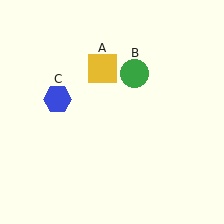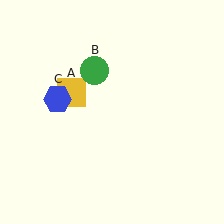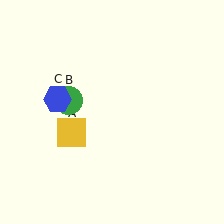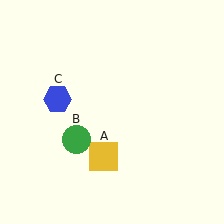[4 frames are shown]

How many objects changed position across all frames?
2 objects changed position: yellow square (object A), green circle (object B).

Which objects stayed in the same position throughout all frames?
Blue hexagon (object C) remained stationary.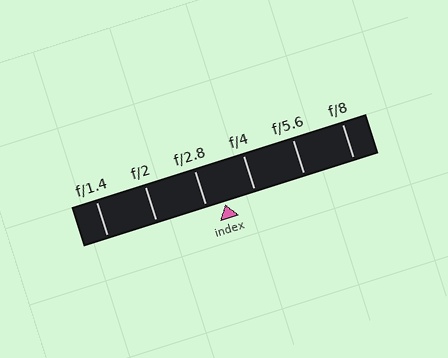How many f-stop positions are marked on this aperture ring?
There are 6 f-stop positions marked.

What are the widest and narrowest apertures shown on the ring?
The widest aperture shown is f/1.4 and the narrowest is f/8.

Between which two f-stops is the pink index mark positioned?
The index mark is between f/2.8 and f/4.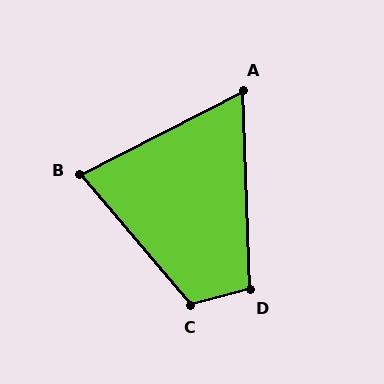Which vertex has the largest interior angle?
C, at approximately 115 degrees.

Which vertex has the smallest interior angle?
A, at approximately 65 degrees.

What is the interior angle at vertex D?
Approximately 103 degrees (obtuse).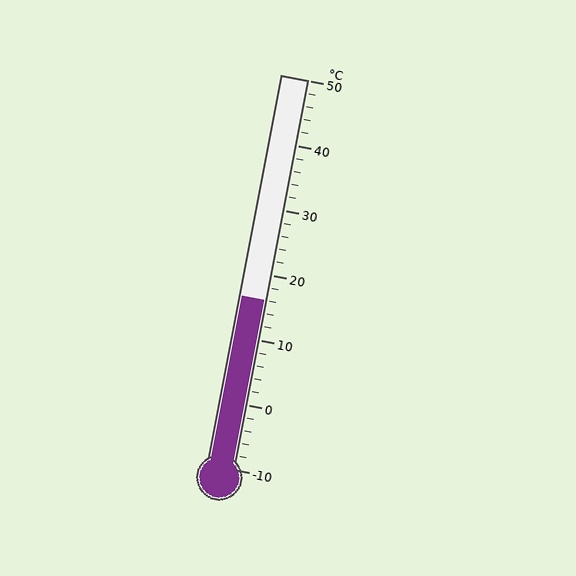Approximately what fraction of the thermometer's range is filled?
The thermometer is filled to approximately 45% of its range.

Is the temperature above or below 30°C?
The temperature is below 30°C.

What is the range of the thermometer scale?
The thermometer scale ranges from -10°C to 50°C.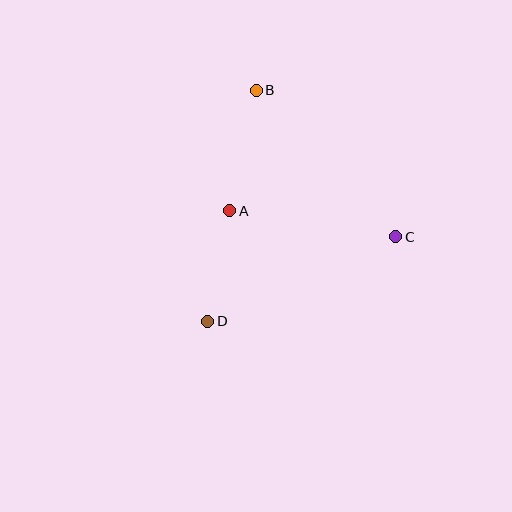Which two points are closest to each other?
Points A and D are closest to each other.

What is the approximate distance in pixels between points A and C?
The distance between A and C is approximately 168 pixels.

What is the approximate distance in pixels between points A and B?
The distance between A and B is approximately 123 pixels.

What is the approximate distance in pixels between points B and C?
The distance between B and C is approximately 202 pixels.